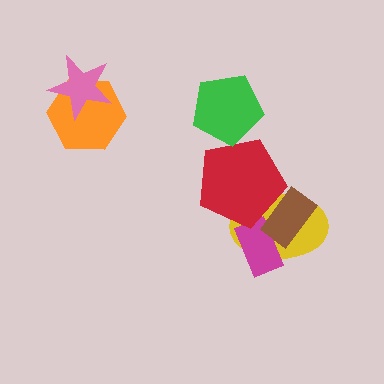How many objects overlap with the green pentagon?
1 object overlaps with the green pentagon.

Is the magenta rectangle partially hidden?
Yes, it is partially covered by another shape.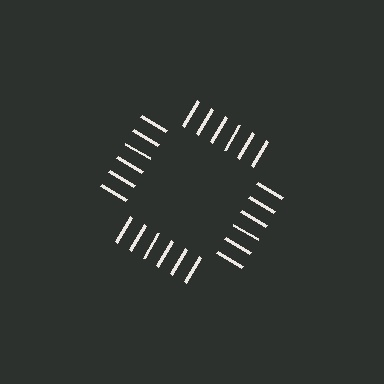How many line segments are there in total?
24 — 6 along each of the 4 edges.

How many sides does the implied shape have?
4 sides — the line-ends trace a square.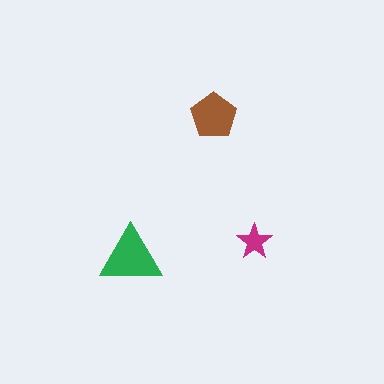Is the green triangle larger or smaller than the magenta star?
Larger.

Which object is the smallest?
The magenta star.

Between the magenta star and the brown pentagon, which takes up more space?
The brown pentagon.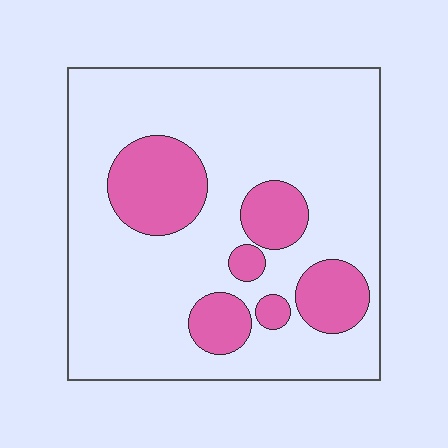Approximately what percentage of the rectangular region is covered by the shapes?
Approximately 20%.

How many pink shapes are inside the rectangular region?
6.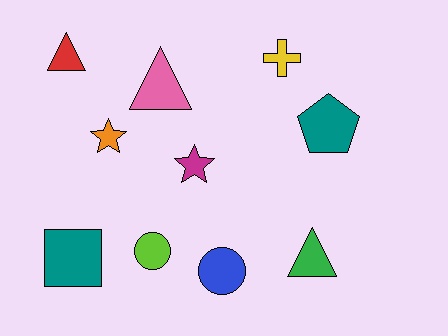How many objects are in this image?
There are 10 objects.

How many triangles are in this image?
There are 3 triangles.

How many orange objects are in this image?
There is 1 orange object.